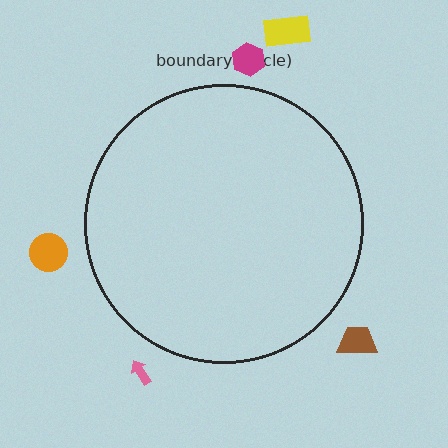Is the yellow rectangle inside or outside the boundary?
Outside.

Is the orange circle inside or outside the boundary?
Outside.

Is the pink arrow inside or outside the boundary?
Outside.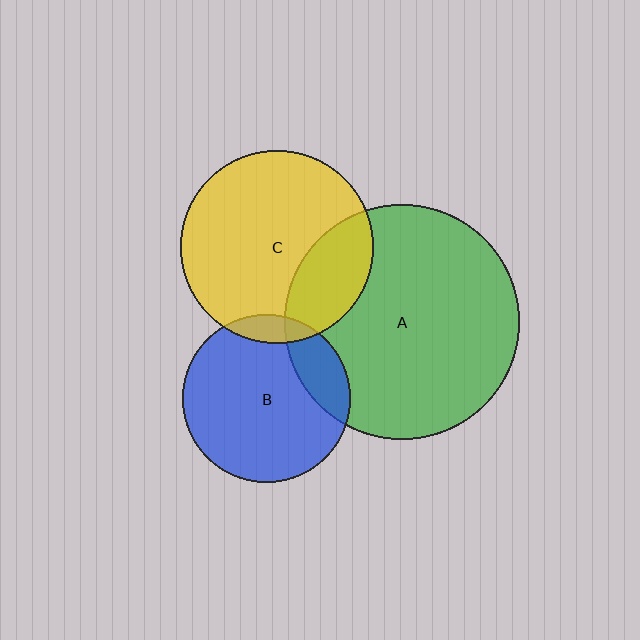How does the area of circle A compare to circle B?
Approximately 2.0 times.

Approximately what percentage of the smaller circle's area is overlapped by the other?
Approximately 10%.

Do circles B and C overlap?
Yes.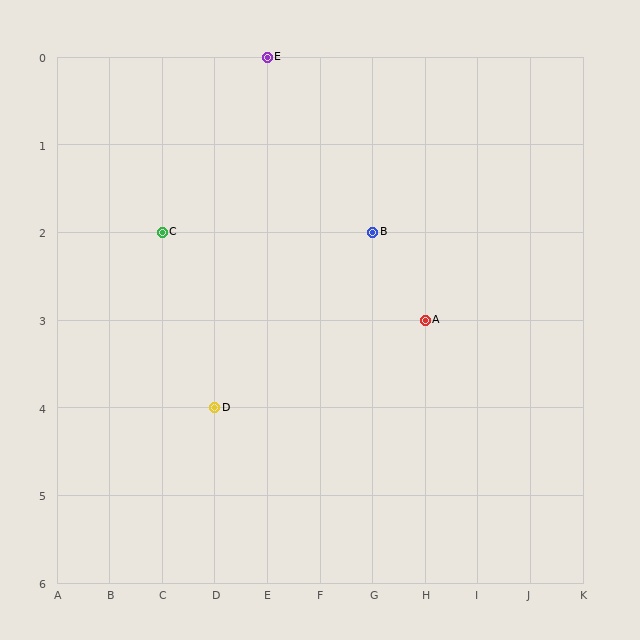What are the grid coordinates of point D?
Point D is at grid coordinates (D, 4).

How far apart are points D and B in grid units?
Points D and B are 3 columns and 2 rows apart (about 3.6 grid units diagonally).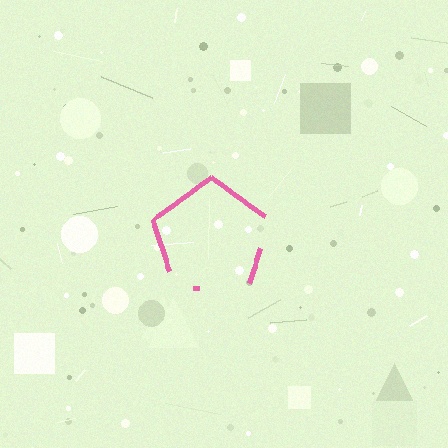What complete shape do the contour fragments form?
The contour fragments form a pentagon.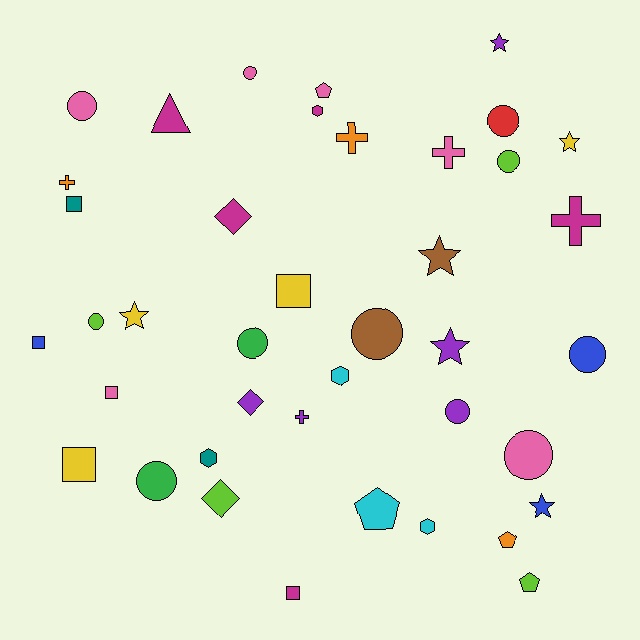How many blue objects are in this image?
There are 3 blue objects.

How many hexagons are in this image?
There are 4 hexagons.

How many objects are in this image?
There are 40 objects.